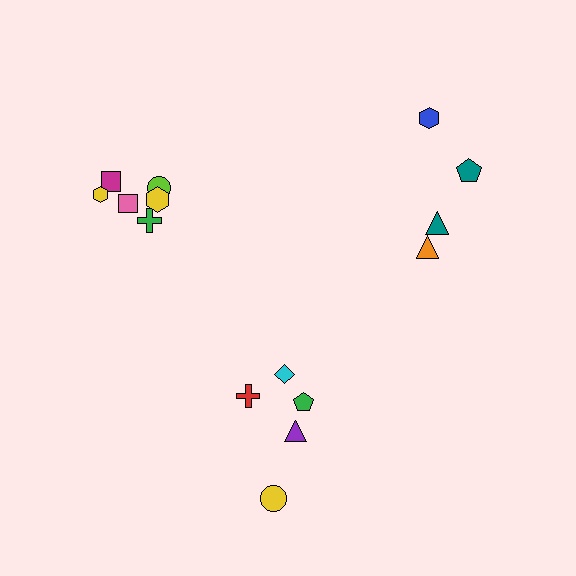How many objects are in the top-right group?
There are 4 objects.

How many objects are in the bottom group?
There are 5 objects.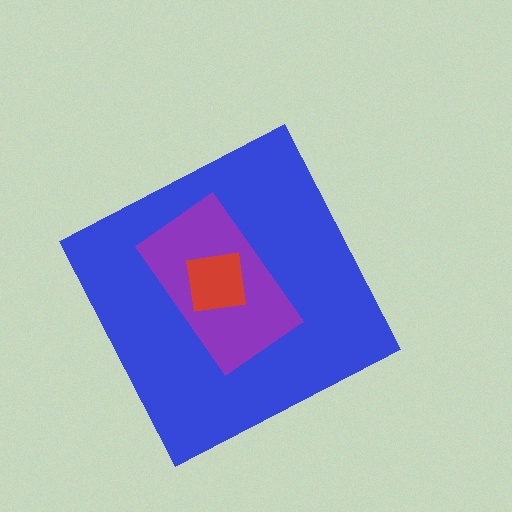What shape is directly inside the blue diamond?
The purple rectangle.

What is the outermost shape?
The blue diamond.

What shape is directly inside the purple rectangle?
The red square.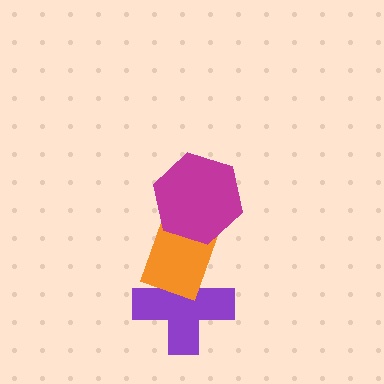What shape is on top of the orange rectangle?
The magenta hexagon is on top of the orange rectangle.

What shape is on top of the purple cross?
The orange rectangle is on top of the purple cross.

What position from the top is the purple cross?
The purple cross is 3rd from the top.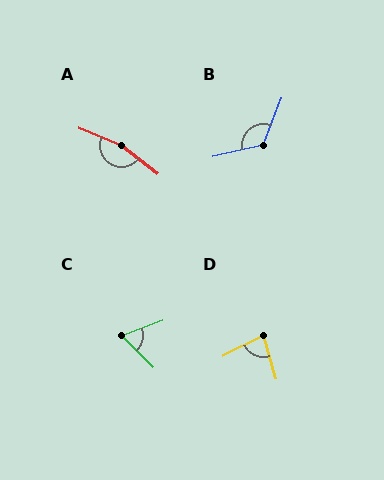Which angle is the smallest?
C, at approximately 65 degrees.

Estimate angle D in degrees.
Approximately 80 degrees.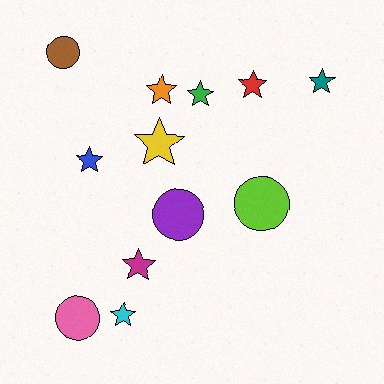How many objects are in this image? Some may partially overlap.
There are 12 objects.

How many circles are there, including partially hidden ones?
There are 4 circles.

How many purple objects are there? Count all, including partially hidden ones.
There is 1 purple object.